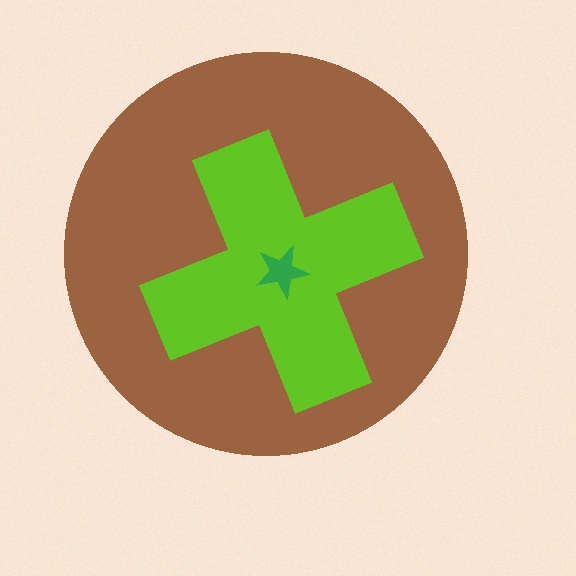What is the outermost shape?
The brown circle.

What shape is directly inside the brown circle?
The lime cross.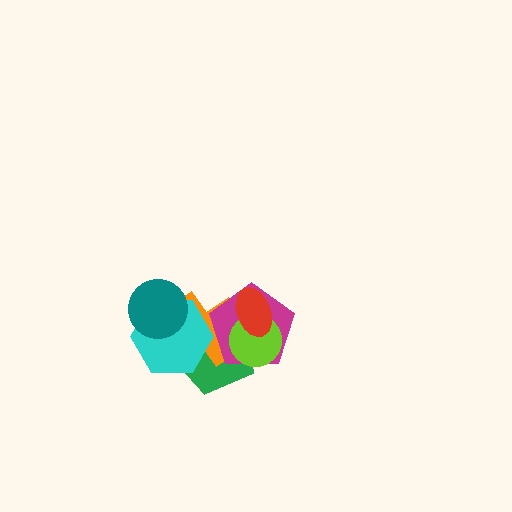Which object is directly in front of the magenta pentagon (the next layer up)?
The lime circle is directly in front of the magenta pentagon.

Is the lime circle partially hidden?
Yes, it is partially covered by another shape.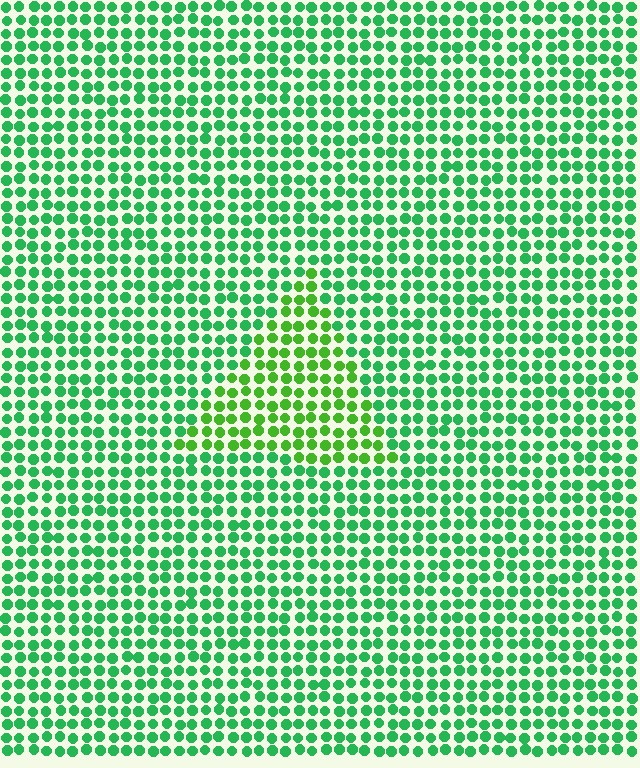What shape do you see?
I see a triangle.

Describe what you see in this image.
The image is filled with small green elements in a uniform arrangement. A triangle-shaped region is visible where the elements are tinted to a slightly different hue, forming a subtle color boundary.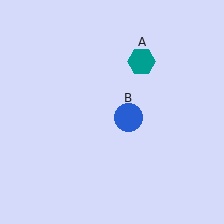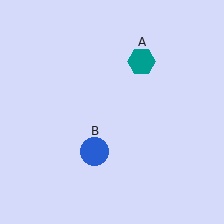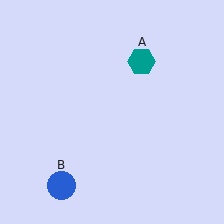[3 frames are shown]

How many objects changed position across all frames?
1 object changed position: blue circle (object B).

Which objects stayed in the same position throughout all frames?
Teal hexagon (object A) remained stationary.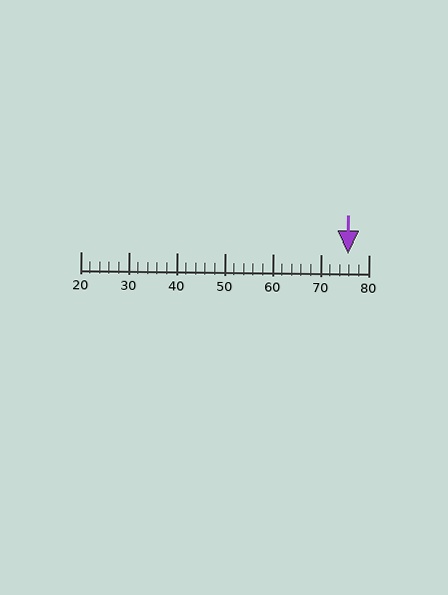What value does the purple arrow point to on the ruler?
The purple arrow points to approximately 76.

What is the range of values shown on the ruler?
The ruler shows values from 20 to 80.